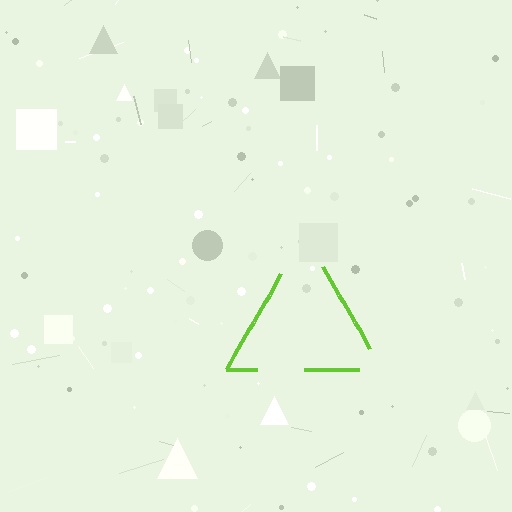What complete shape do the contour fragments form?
The contour fragments form a triangle.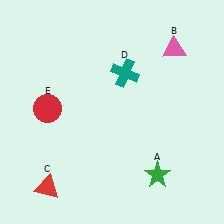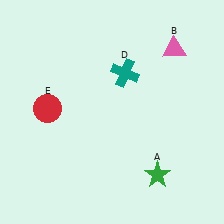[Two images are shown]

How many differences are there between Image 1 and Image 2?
There is 1 difference between the two images.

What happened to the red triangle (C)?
The red triangle (C) was removed in Image 2. It was in the bottom-left area of Image 1.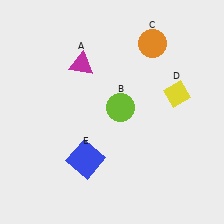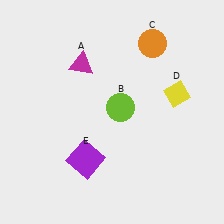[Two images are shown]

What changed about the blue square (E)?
In Image 1, E is blue. In Image 2, it changed to purple.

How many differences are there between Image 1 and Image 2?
There is 1 difference between the two images.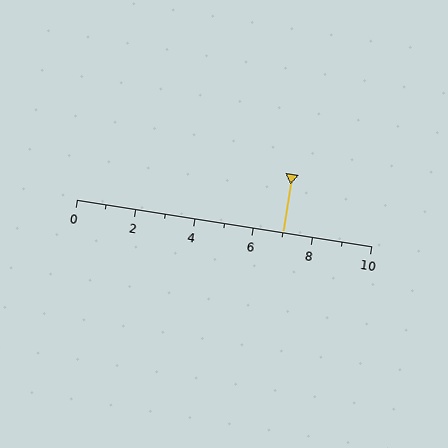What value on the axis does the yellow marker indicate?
The marker indicates approximately 7.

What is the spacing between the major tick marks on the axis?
The major ticks are spaced 2 apart.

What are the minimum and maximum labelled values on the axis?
The axis runs from 0 to 10.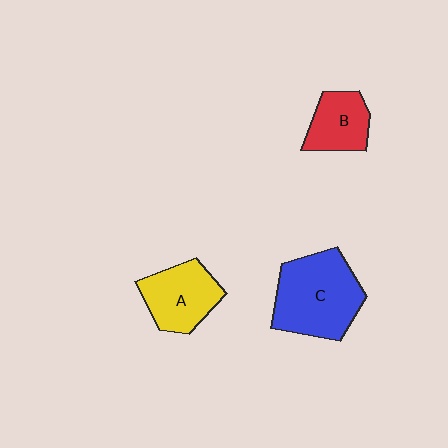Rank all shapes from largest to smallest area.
From largest to smallest: C (blue), A (yellow), B (red).